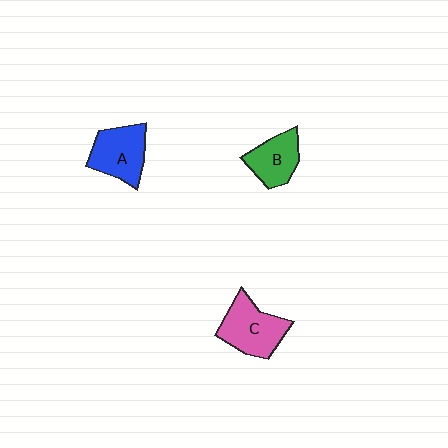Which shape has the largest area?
Shape C (pink).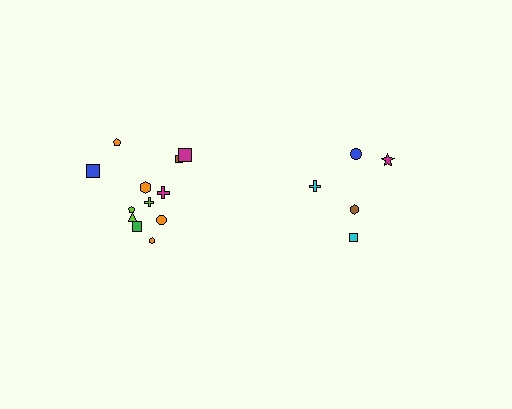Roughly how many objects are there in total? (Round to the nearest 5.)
Roughly 15 objects in total.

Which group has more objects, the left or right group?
The left group.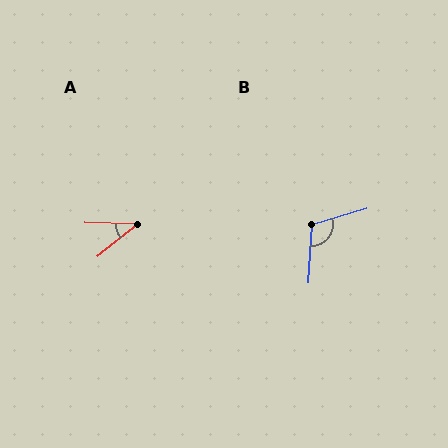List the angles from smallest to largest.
A (40°), B (110°).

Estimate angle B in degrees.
Approximately 110 degrees.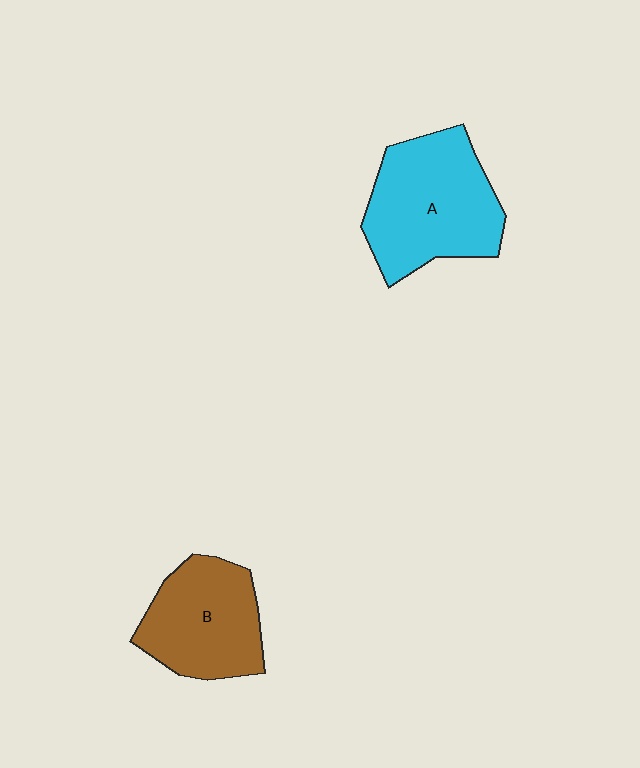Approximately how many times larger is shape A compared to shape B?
Approximately 1.3 times.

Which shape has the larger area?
Shape A (cyan).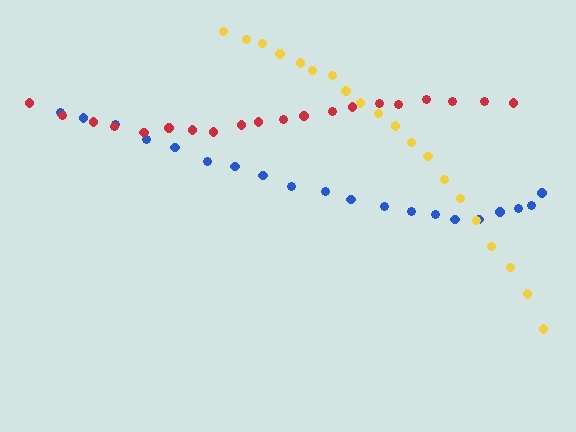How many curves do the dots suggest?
There are 3 distinct paths.